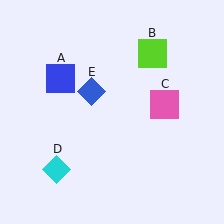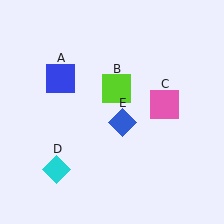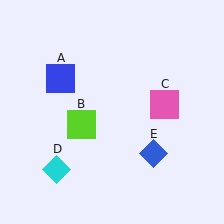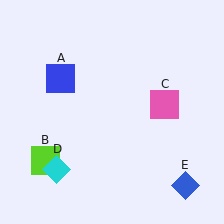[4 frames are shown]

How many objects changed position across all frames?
2 objects changed position: lime square (object B), blue diamond (object E).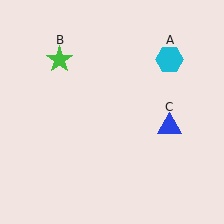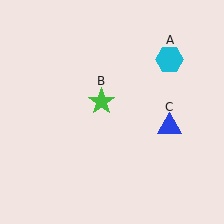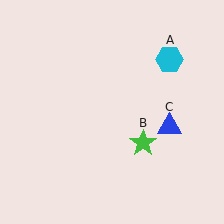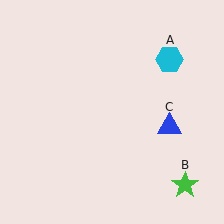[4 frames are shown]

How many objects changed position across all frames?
1 object changed position: green star (object B).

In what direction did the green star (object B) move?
The green star (object B) moved down and to the right.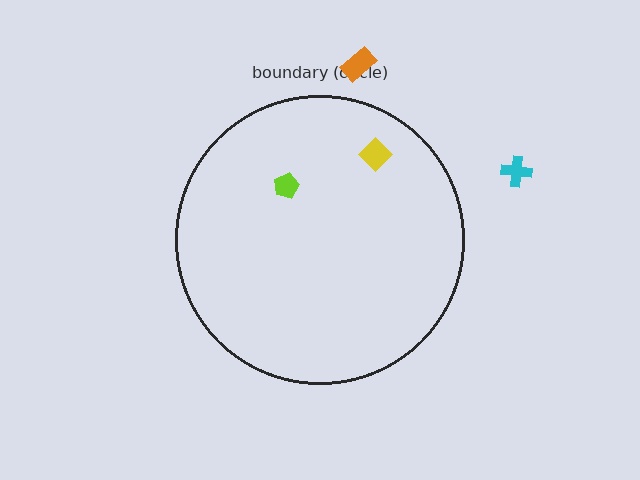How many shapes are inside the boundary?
2 inside, 2 outside.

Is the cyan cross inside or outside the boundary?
Outside.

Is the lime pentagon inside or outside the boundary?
Inside.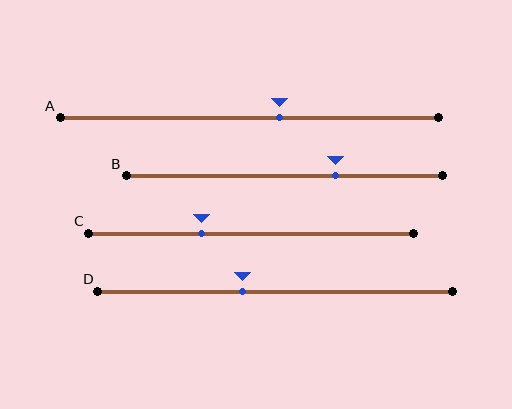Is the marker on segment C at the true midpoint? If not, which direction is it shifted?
No, the marker on segment C is shifted to the left by about 15% of the segment length.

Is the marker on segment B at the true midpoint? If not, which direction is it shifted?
No, the marker on segment B is shifted to the right by about 16% of the segment length.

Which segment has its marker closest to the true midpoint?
Segment A has its marker closest to the true midpoint.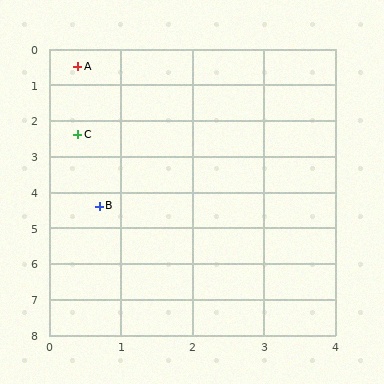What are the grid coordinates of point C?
Point C is at approximately (0.4, 2.4).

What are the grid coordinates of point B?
Point B is at approximately (0.7, 4.4).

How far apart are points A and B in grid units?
Points A and B are about 3.9 grid units apart.